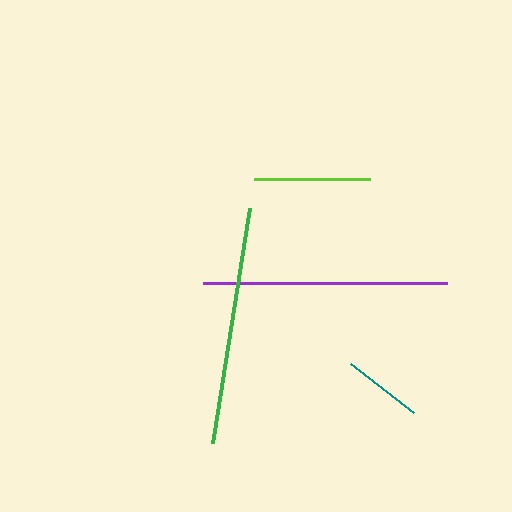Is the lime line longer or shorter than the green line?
The green line is longer than the lime line.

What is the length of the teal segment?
The teal segment is approximately 80 pixels long.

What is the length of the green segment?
The green segment is approximately 237 pixels long.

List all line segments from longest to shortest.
From longest to shortest: purple, green, lime, teal.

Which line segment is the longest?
The purple line is the longest at approximately 244 pixels.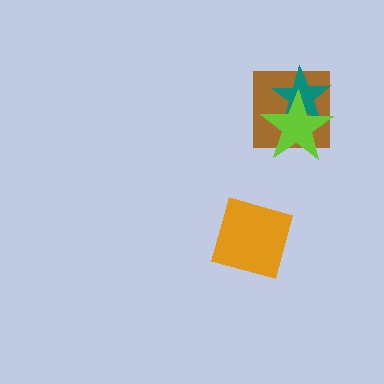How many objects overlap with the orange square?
0 objects overlap with the orange square.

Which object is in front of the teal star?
The lime star is in front of the teal star.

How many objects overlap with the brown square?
2 objects overlap with the brown square.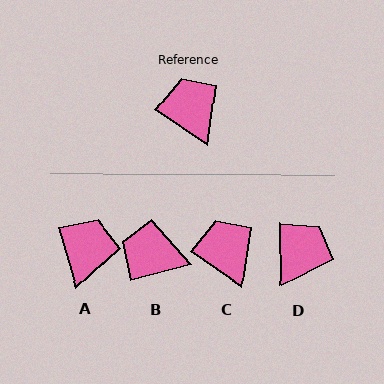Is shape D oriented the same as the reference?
No, it is off by about 55 degrees.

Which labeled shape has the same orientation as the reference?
C.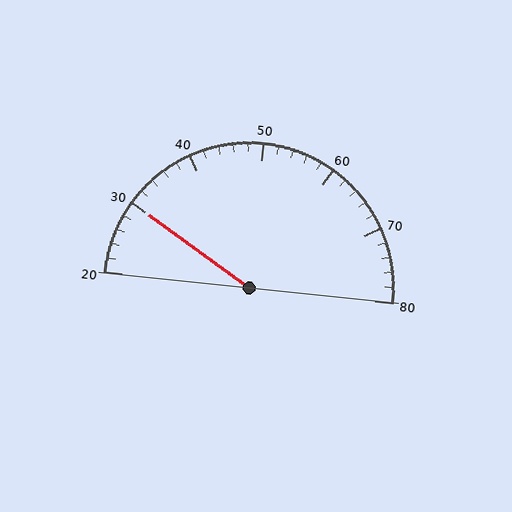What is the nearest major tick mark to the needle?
The nearest major tick mark is 30.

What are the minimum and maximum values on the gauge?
The gauge ranges from 20 to 80.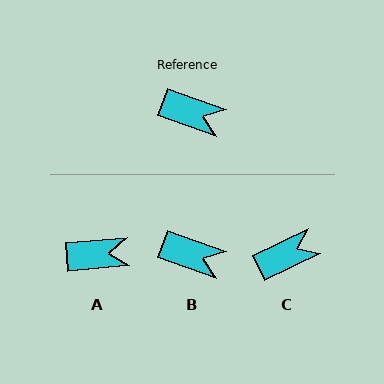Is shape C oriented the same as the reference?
No, it is off by about 46 degrees.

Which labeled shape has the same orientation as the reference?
B.